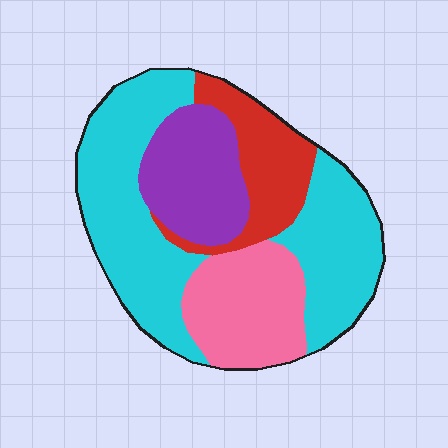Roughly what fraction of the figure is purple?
Purple covers about 15% of the figure.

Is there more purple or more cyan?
Cyan.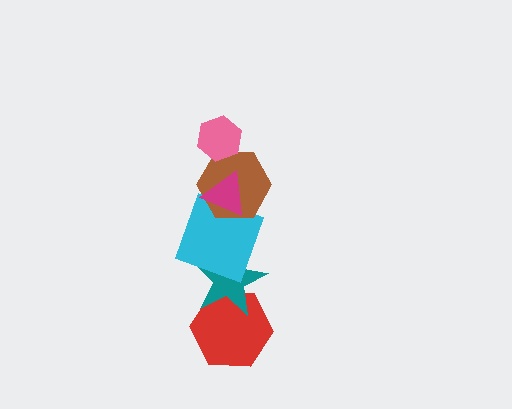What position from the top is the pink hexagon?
The pink hexagon is 1st from the top.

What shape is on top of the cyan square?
The brown hexagon is on top of the cyan square.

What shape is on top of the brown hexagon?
The magenta triangle is on top of the brown hexagon.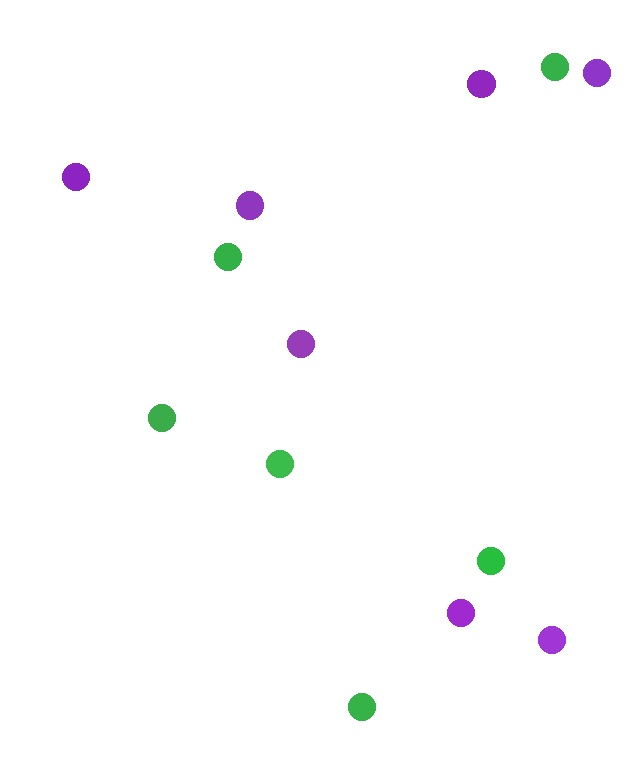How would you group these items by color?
There are 2 groups: one group of purple circles (7) and one group of green circles (6).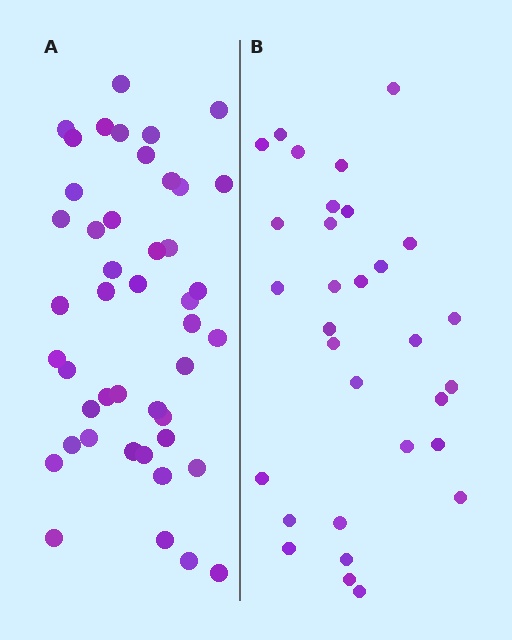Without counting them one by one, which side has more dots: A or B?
Region A (the left region) has more dots.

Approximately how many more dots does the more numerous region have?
Region A has approximately 15 more dots than region B.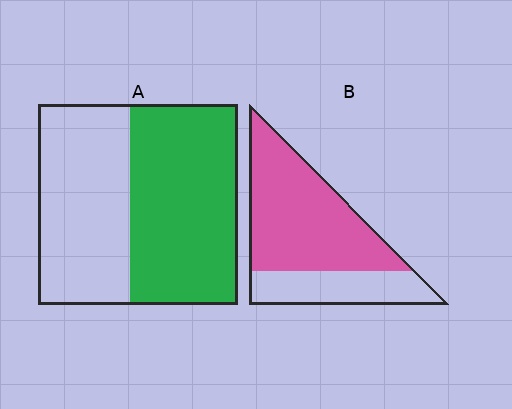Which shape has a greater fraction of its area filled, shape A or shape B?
Shape B.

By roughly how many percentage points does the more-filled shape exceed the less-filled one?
By roughly 15 percentage points (B over A).